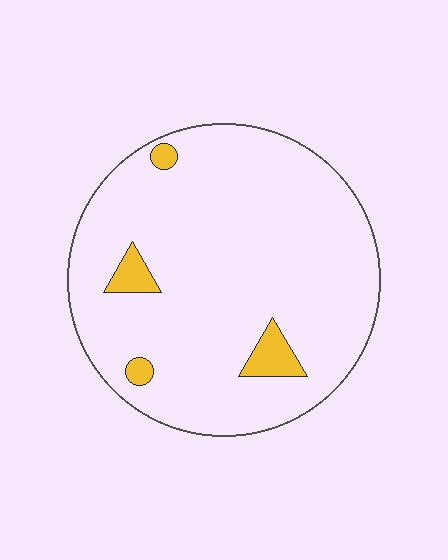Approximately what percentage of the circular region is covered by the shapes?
Approximately 5%.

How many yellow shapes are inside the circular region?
4.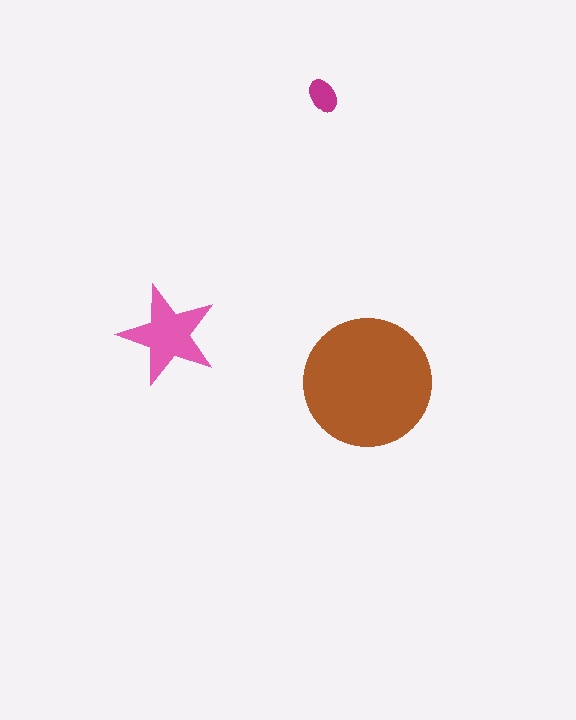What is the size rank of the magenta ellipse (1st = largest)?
3rd.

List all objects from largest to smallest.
The brown circle, the pink star, the magenta ellipse.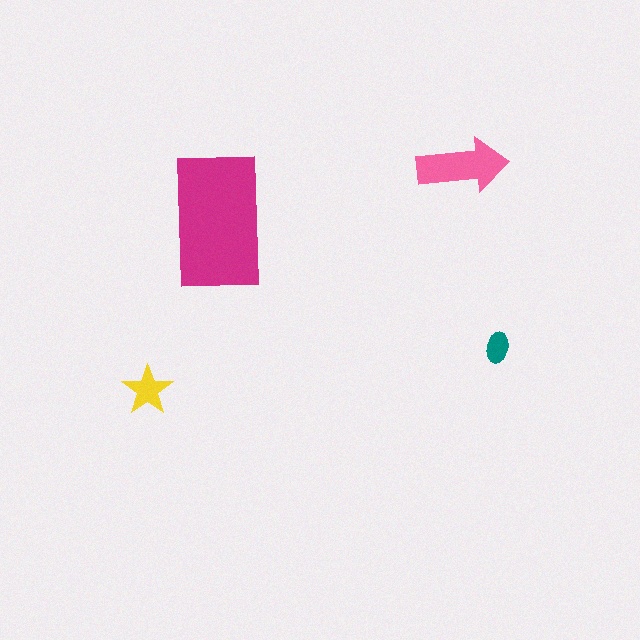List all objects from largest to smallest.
The magenta rectangle, the pink arrow, the yellow star, the teal ellipse.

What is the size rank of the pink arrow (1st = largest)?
2nd.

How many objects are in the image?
There are 4 objects in the image.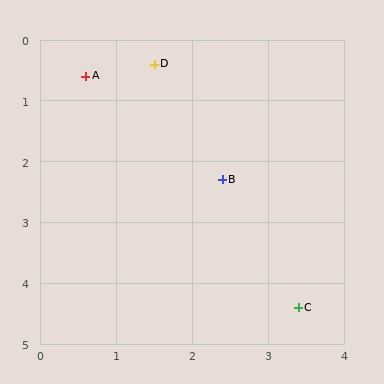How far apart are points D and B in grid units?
Points D and B are about 2.1 grid units apart.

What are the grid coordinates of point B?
Point B is at approximately (2.4, 2.3).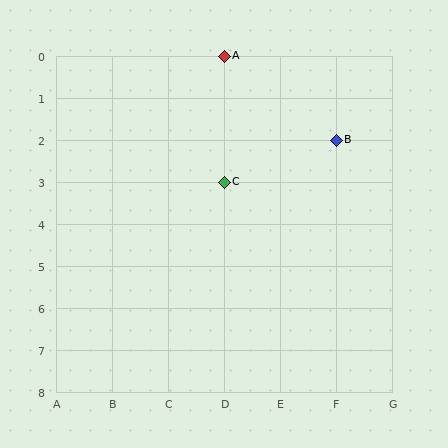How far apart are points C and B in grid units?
Points C and B are 2 columns and 1 row apart (about 2.2 grid units diagonally).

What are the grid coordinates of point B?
Point B is at grid coordinates (F, 2).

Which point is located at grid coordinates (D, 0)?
Point A is at (D, 0).